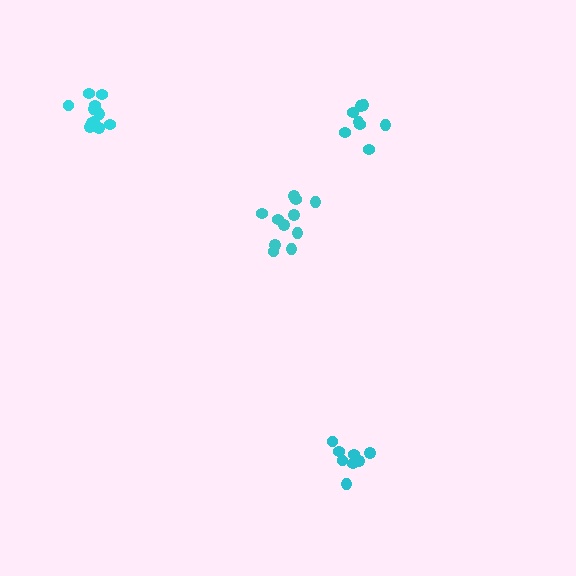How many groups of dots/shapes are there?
There are 4 groups.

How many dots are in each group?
Group 1: 8 dots, Group 2: 8 dots, Group 3: 11 dots, Group 4: 11 dots (38 total).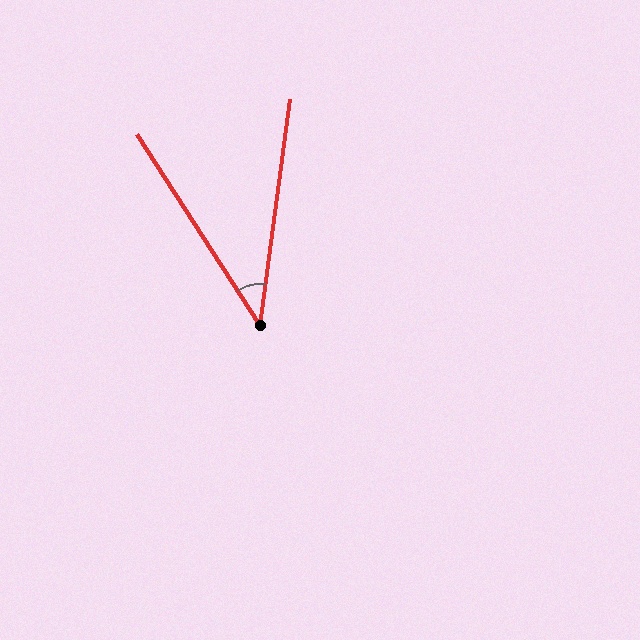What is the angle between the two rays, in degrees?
Approximately 40 degrees.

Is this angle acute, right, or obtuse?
It is acute.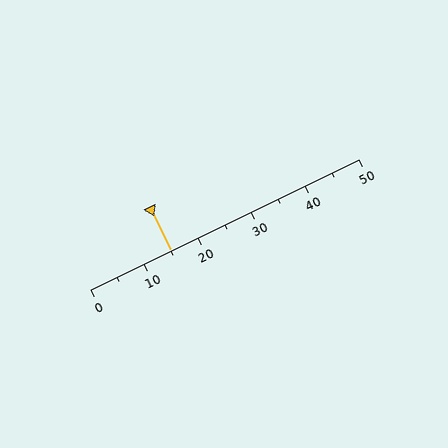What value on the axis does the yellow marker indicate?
The marker indicates approximately 15.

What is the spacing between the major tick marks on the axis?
The major ticks are spaced 10 apart.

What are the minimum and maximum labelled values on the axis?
The axis runs from 0 to 50.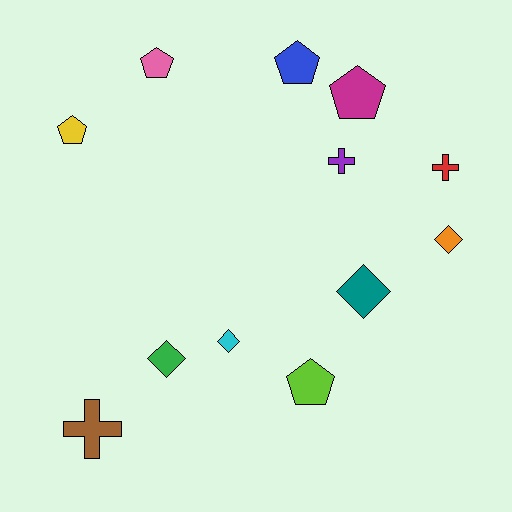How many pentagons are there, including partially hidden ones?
There are 5 pentagons.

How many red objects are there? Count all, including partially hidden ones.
There is 1 red object.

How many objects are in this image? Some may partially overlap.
There are 12 objects.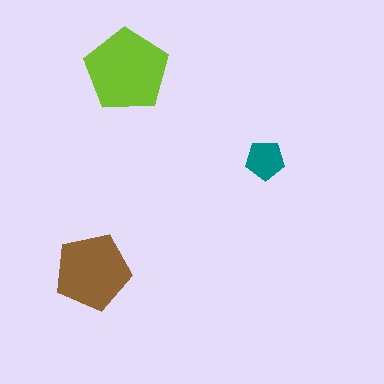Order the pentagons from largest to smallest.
the lime one, the brown one, the teal one.